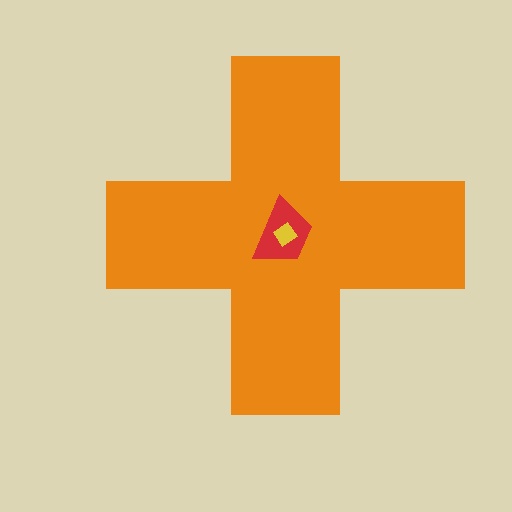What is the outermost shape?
The orange cross.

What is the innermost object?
The yellow diamond.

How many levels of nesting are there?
3.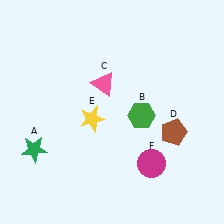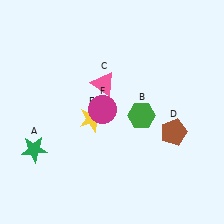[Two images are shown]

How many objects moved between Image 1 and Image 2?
1 object moved between the two images.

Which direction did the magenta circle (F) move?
The magenta circle (F) moved up.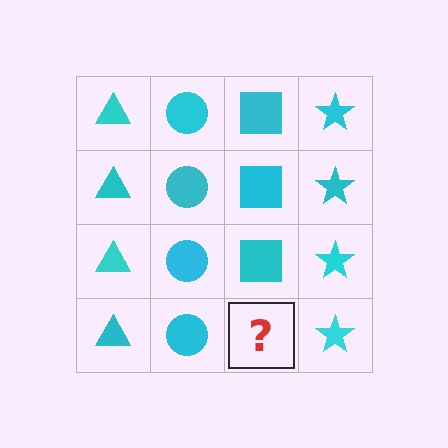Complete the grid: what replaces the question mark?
The question mark should be replaced with a cyan square.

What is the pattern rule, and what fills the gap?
The rule is that each column has a consistent shape. The gap should be filled with a cyan square.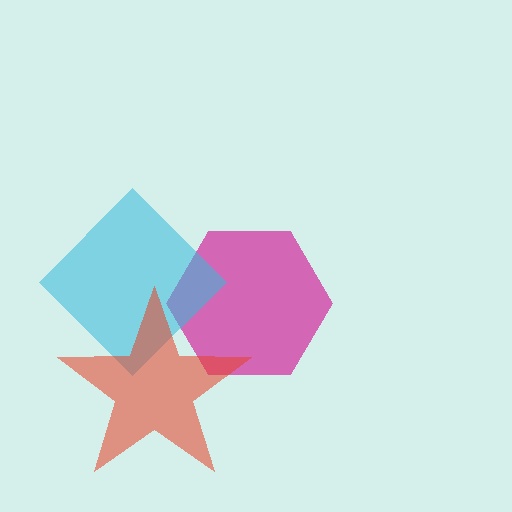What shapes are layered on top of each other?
The layered shapes are: a magenta hexagon, a cyan diamond, a red star.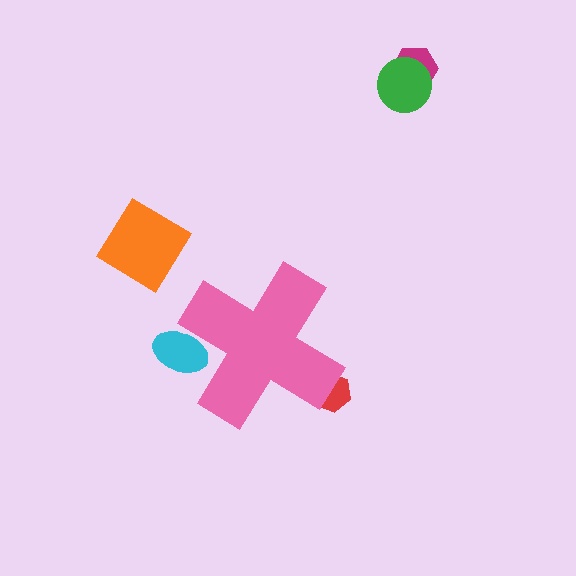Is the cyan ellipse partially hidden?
Yes, the cyan ellipse is partially hidden behind the pink cross.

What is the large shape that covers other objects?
A pink cross.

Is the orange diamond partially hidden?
No, the orange diamond is fully visible.